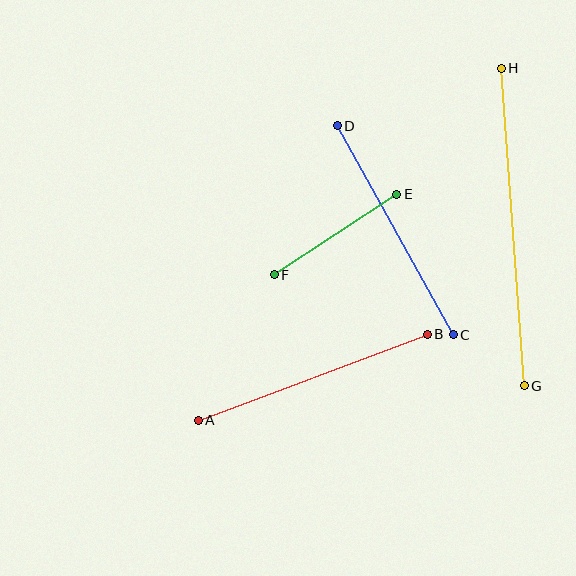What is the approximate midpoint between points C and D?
The midpoint is at approximately (395, 230) pixels.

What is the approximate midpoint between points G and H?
The midpoint is at approximately (513, 227) pixels.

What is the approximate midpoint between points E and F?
The midpoint is at approximately (336, 234) pixels.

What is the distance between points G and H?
The distance is approximately 318 pixels.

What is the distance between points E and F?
The distance is approximately 147 pixels.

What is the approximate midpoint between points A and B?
The midpoint is at approximately (313, 377) pixels.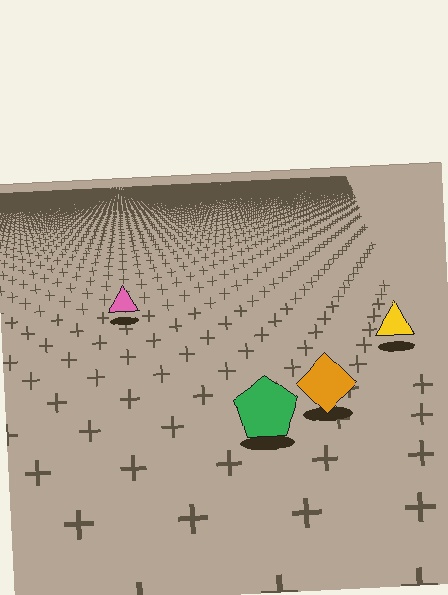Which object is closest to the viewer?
The green pentagon is closest. The texture marks near it are larger and more spread out.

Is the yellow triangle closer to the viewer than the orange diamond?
No. The orange diamond is closer — you can tell from the texture gradient: the ground texture is coarser near it.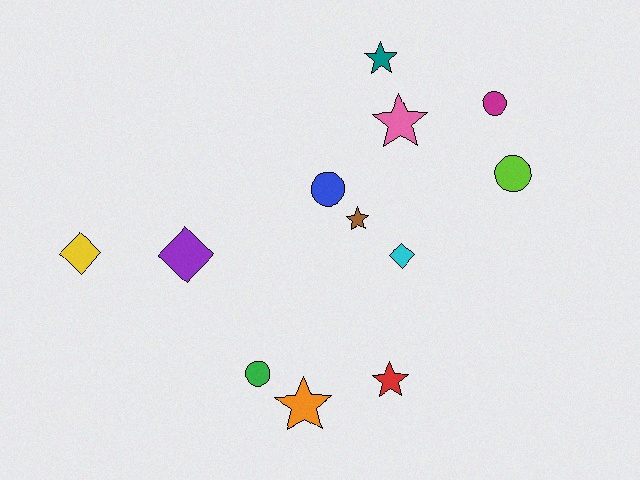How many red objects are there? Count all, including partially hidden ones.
There is 1 red object.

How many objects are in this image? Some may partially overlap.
There are 12 objects.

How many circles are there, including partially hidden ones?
There are 4 circles.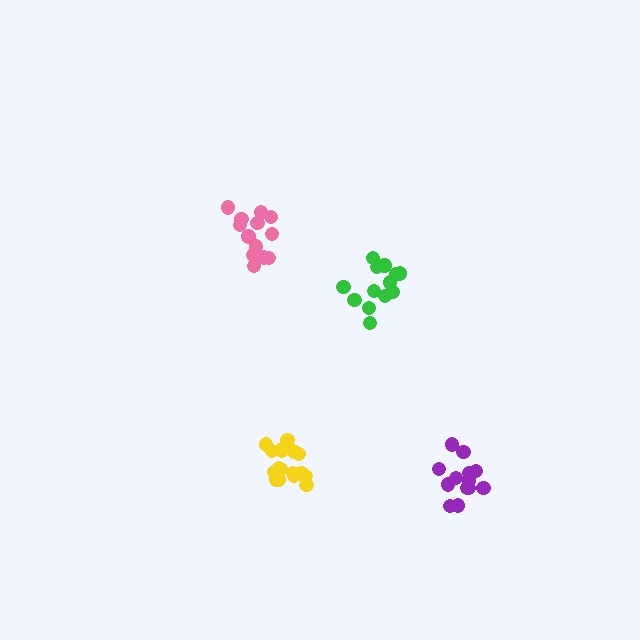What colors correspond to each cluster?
The clusters are colored: pink, purple, yellow, green.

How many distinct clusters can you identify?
There are 4 distinct clusters.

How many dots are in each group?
Group 1: 13 dots, Group 2: 13 dots, Group 3: 18 dots, Group 4: 13 dots (57 total).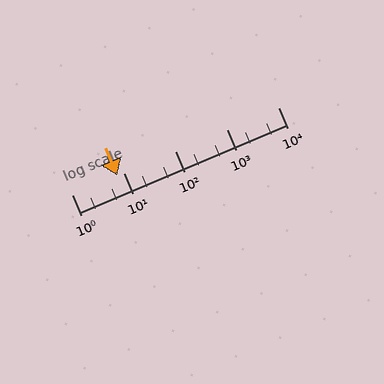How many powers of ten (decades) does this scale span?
The scale spans 4 decades, from 1 to 10000.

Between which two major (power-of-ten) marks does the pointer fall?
The pointer is between 1 and 10.